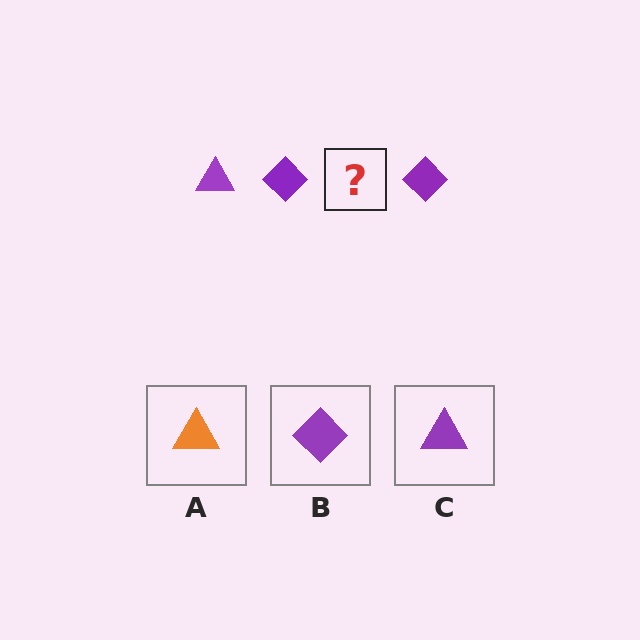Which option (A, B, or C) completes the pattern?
C.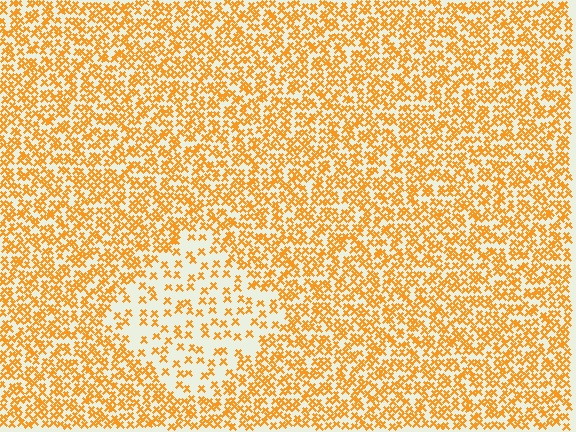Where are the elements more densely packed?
The elements are more densely packed outside the diamond boundary.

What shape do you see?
I see a diamond.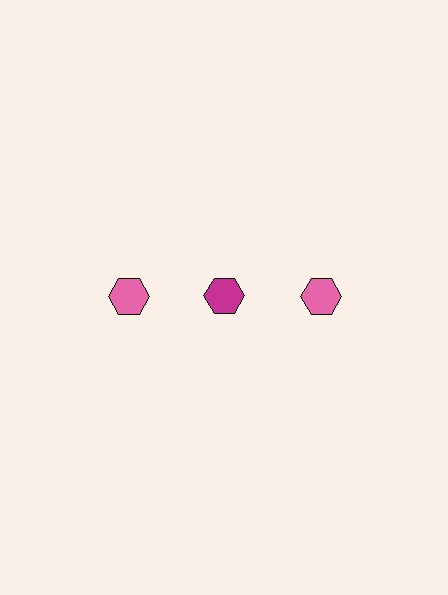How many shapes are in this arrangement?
There are 3 shapes arranged in a grid pattern.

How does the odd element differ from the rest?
It has a different color: magenta instead of pink.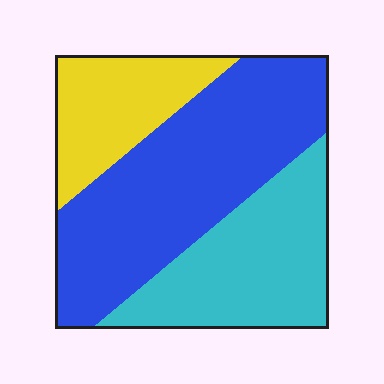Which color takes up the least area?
Yellow, at roughly 20%.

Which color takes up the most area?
Blue, at roughly 50%.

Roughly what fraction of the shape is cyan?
Cyan takes up about one third (1/3) of the shape.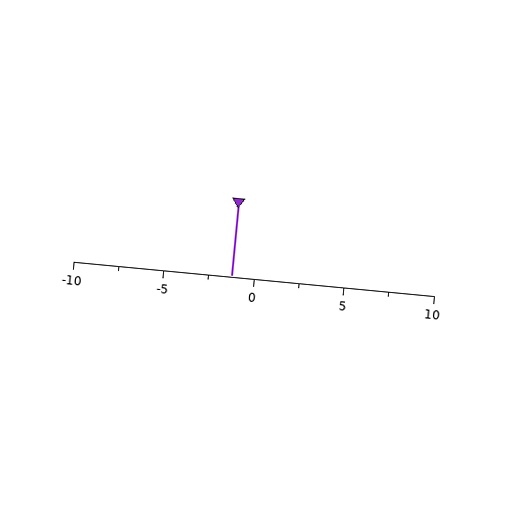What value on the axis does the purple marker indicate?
The marker indicates approximately -1.2.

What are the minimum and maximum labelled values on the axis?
The axis runs from -10 to 10.